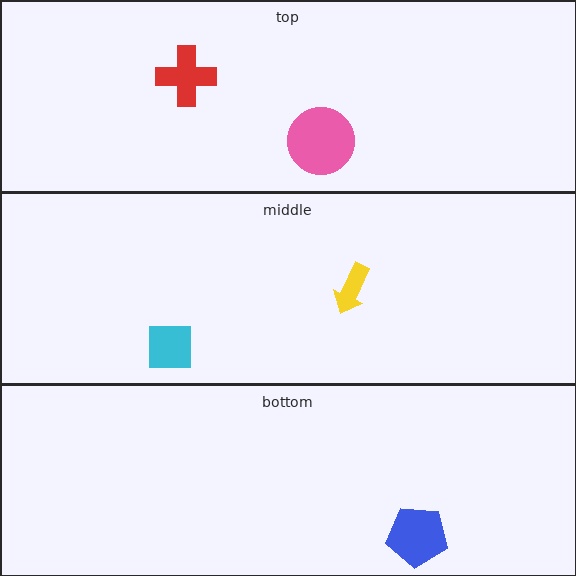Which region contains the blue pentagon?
The bottom region.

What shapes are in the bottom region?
The blue pentagon.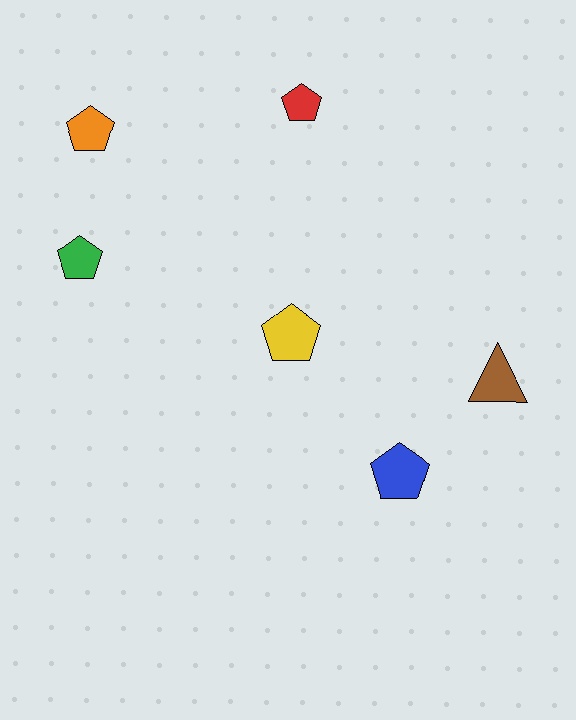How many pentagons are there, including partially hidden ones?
There are 5 pentagons.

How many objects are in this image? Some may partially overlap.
There are 6 objects.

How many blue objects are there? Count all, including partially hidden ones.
There is 1 blue object.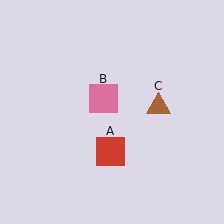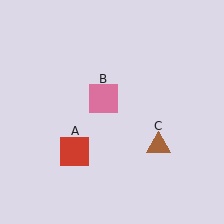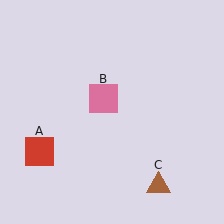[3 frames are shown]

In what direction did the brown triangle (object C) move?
The brown triangle (object C) moved down.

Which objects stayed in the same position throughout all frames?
Pink square (object B) remained stationary.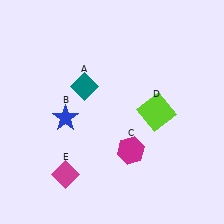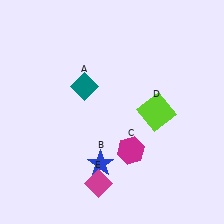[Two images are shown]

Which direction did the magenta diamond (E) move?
The magenta diamond (E) moved right.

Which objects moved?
The objects that moved are: the blue star (B), the magenta diamond (E).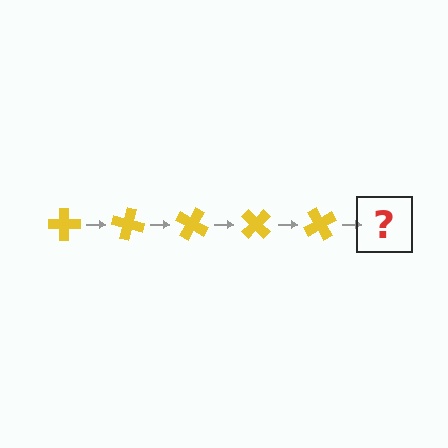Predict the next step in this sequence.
The next step is a yellow cross rotated 75 degrees.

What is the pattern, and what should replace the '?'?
The pattern is that the cross rotates 15 degrees each step. The '?' should be a yellow cross rotated 75 degrees.